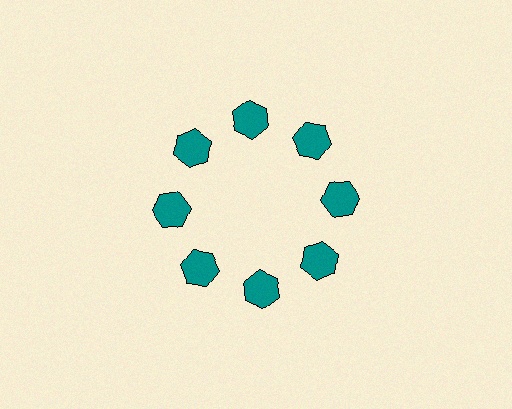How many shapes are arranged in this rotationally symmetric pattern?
There are 8 shapes, arranged in 8 groups of 1.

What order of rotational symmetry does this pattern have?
This pattern has 8-fold rotational symmetry.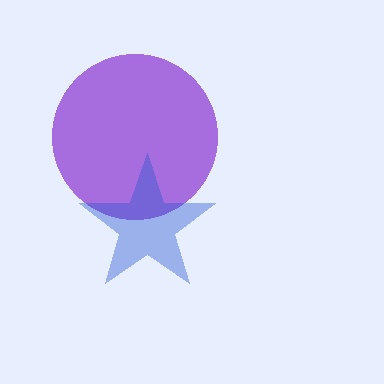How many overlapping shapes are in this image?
There are 2 overlapping shapes in the image.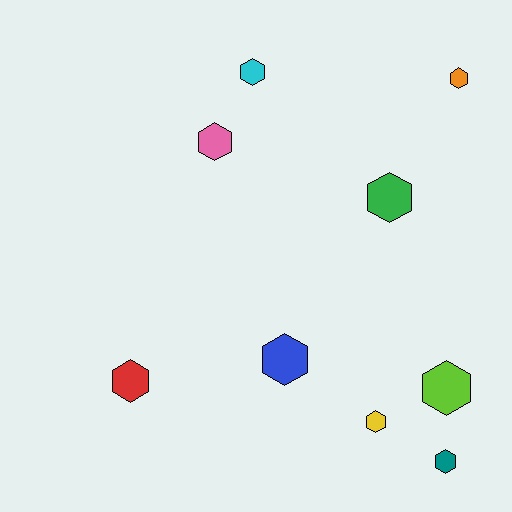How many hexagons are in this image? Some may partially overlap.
There are 9 hexagons.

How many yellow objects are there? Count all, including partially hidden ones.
There is 1 yellow object.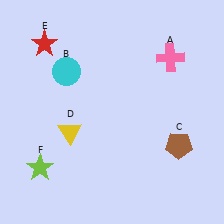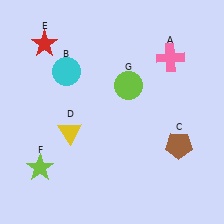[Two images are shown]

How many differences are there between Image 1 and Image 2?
There is 1 difference between the two images.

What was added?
A lime circle (G) was added in Image 2.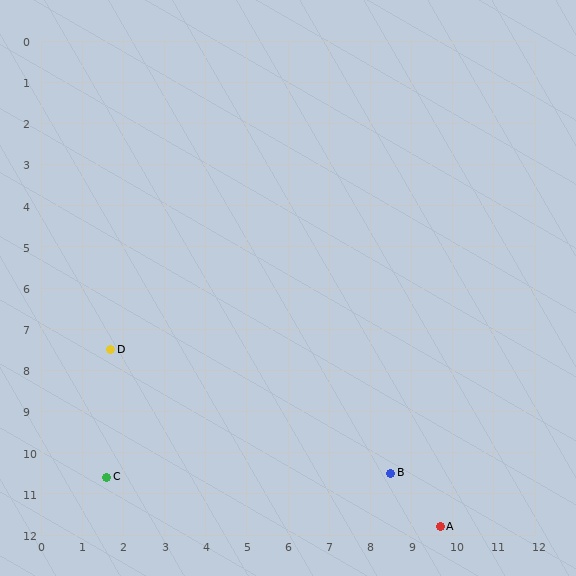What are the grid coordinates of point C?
Point C is at approximately (1.6, 10.6).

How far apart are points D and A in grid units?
Points D and A are about 9.1 grid units apart.